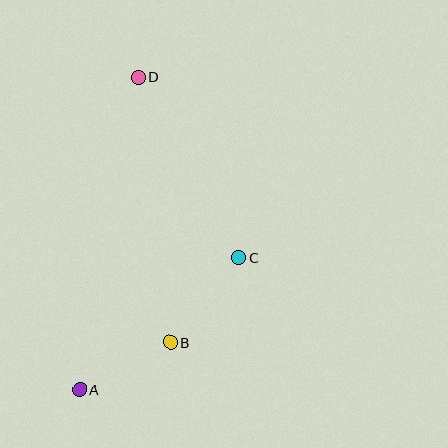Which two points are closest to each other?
Points A and B are closest to each other.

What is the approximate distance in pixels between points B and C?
The distance between B and C is approximately 108 pixels.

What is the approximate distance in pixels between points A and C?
The distance between A and C is approximately 206 pixels.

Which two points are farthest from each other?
Points A and D are farthest from each other.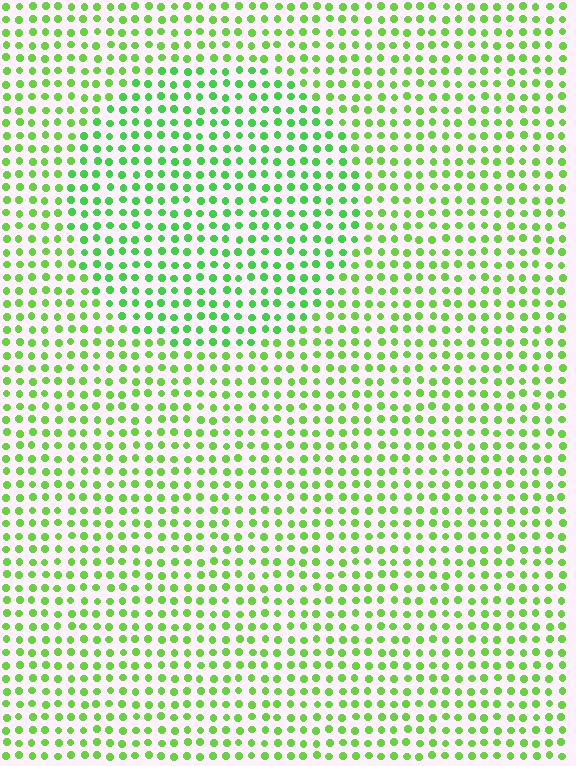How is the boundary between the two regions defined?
The boundary is defined purely by a slight shift in hue (about 20 degrees). Spacing, size, and orientation are identical on both sides.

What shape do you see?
I see a circle.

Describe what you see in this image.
The image is filled with small lime elements in a uniform arrangement. A circle-shaped region is visible where the elements are tinted to a slightly different hue, forming a subtle color boundary.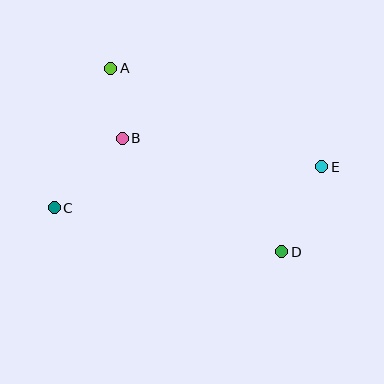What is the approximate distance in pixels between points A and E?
The distance between A and E is approximately 233 pixels.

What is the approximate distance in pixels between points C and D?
The distance between C and D is approximately 232 pixels.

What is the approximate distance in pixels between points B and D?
The distance between B and D is approximately 196 pixels.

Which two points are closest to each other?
Points A and B are closest to each other.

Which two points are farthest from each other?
Points C and E are farthest from each other.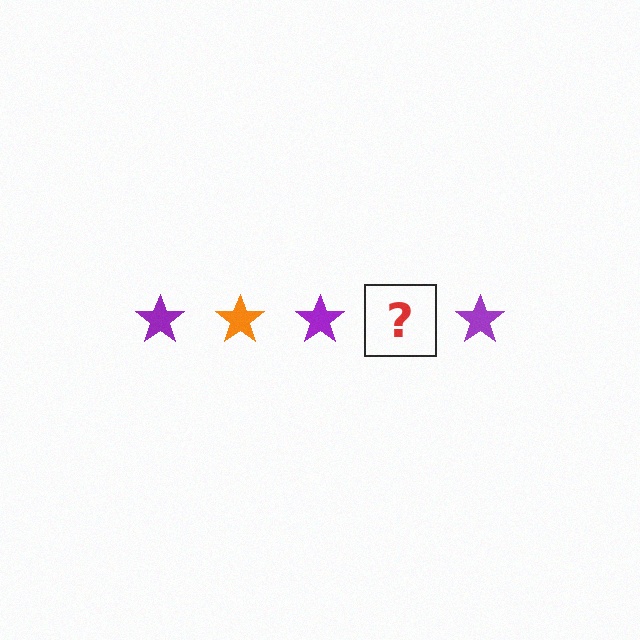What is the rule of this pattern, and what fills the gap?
The rule is that the pattern cycles through purple, orange stars. The gap should be filled with an orange star.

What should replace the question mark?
The question mark should be replaced with an orange star.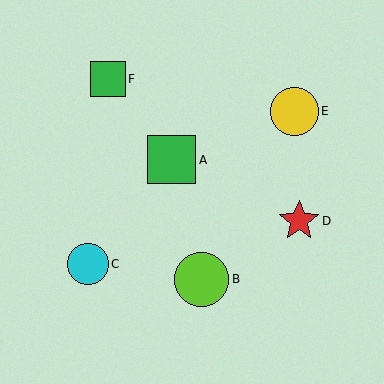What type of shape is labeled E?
Shape E is a yellow circle.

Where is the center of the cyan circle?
The center of the cyan circle is at (88, 264).